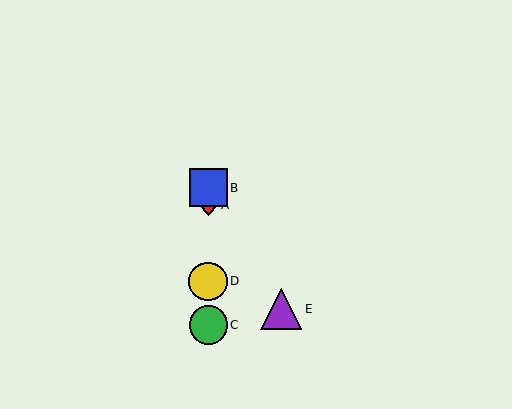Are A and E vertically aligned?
No, A is at x≈208 and E is at x≈281.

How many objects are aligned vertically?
4 objects (A, B, C, D) are aligned vertically.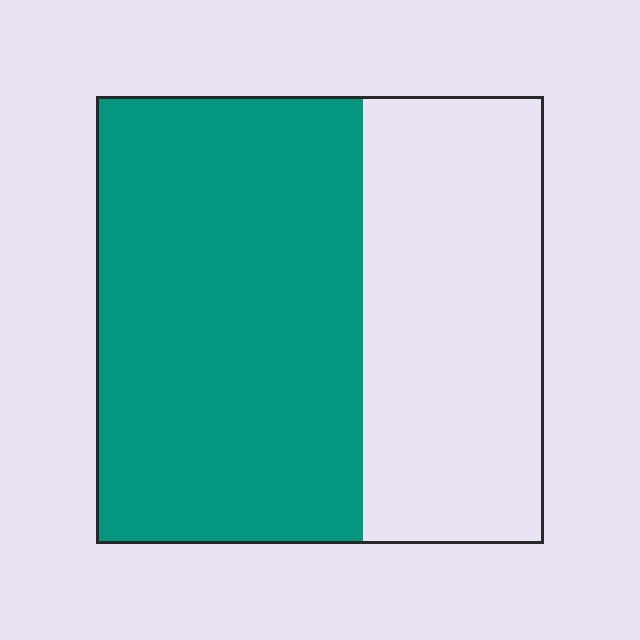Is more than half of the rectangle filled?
Yes.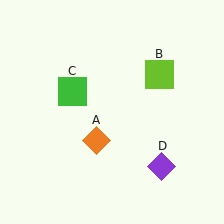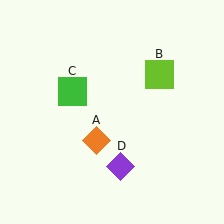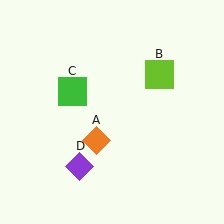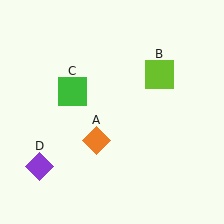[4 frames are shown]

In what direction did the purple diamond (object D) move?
The purple diamond (object D) moved left.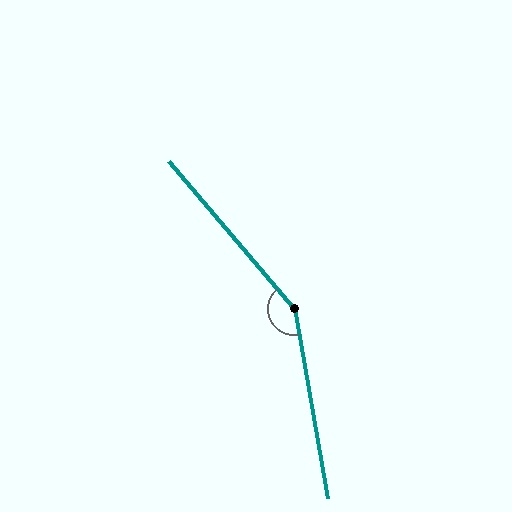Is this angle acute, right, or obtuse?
It is obtuse.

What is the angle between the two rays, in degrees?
Approximately 150 degrees.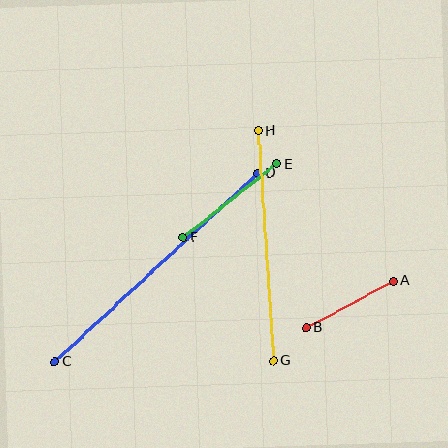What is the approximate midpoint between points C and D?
The midpoint is at approximately (157, 267) pixels.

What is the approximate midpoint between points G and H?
The midpoint is at approximately (266, 246) pixels.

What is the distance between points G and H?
The distance is approximately 230 pixels.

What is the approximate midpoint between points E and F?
The midpoint is at approximately (230, 201) pixels.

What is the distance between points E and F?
The distance is approximately 119 pixels.